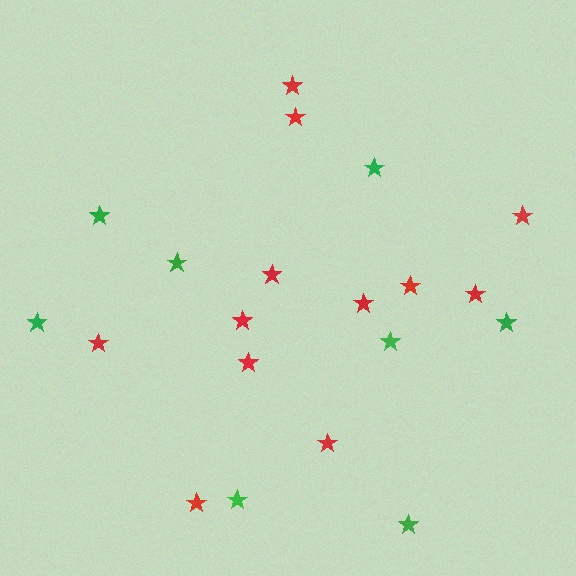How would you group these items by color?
There are 2 groups: one group of green stars (8) and one group of red stars (12).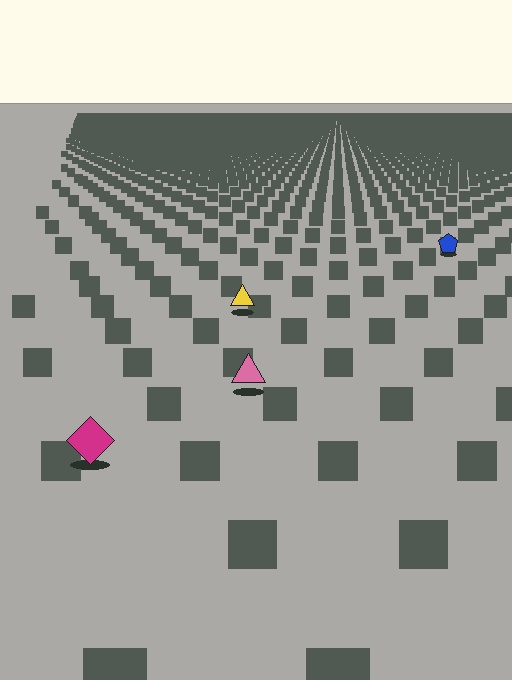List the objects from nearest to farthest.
From nearest to farthest: the magenta diamond, the pink triangle, the yellow triangle, the blue pentagon.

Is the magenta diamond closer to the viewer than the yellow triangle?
Yes. The magenta diamond is closer — you can tell from the texture gradient: the ground texture is coarser near it.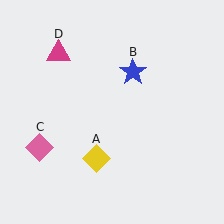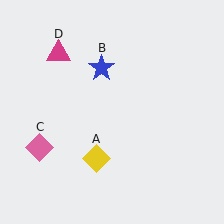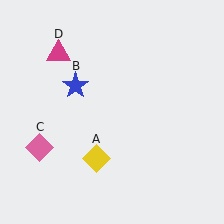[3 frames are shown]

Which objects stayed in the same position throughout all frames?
Yellow diamond (object A) and pink diamond (object C) and magenta triangle (object D) remained stationary.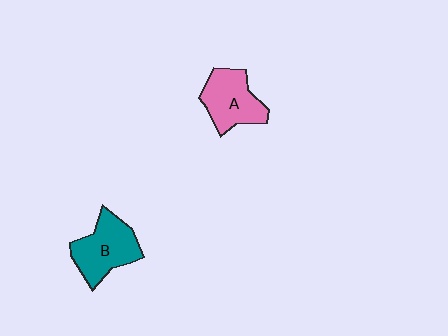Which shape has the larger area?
Shape B (teal).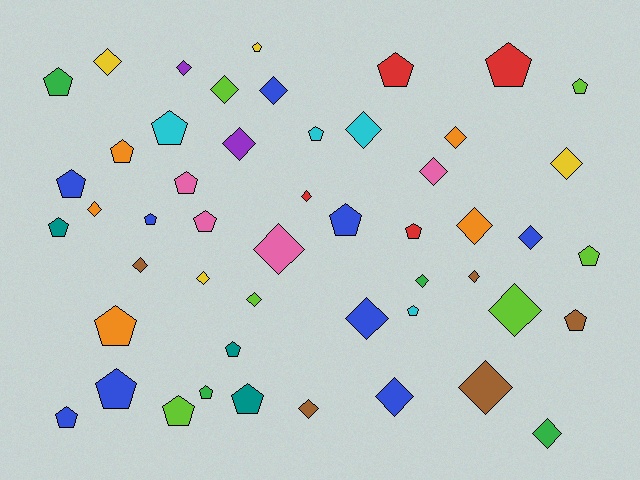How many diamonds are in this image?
There are 25 diamonds.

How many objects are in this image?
There are 50 objects.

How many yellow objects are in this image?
There are 4 yellow objects.